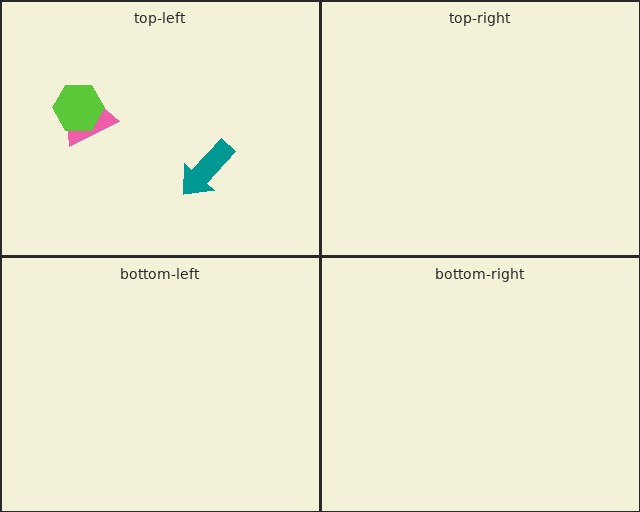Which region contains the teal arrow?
The top-left region.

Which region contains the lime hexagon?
The top-left region.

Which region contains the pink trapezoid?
The top-left region.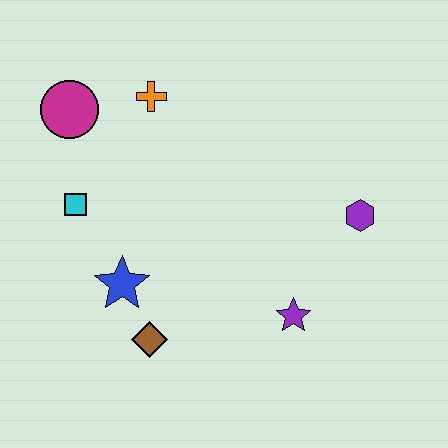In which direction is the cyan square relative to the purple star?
The cyan square is to the left of the purple star.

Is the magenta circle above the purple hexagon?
Yes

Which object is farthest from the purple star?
The magenta circle is farthest from the purple star.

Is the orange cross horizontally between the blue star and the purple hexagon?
Yes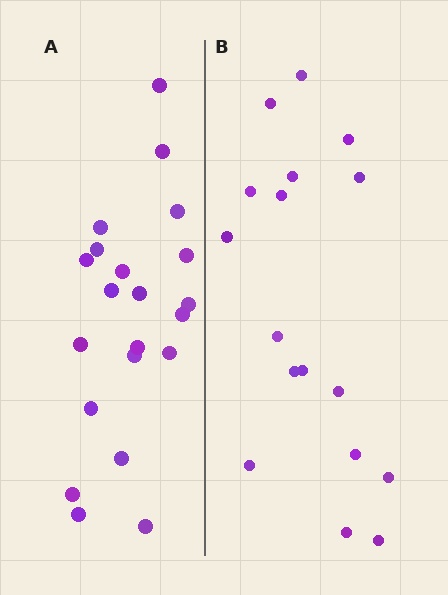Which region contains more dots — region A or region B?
Region A (the left region) has more dots.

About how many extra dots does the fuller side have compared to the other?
Region A has about 4 more dots than region B.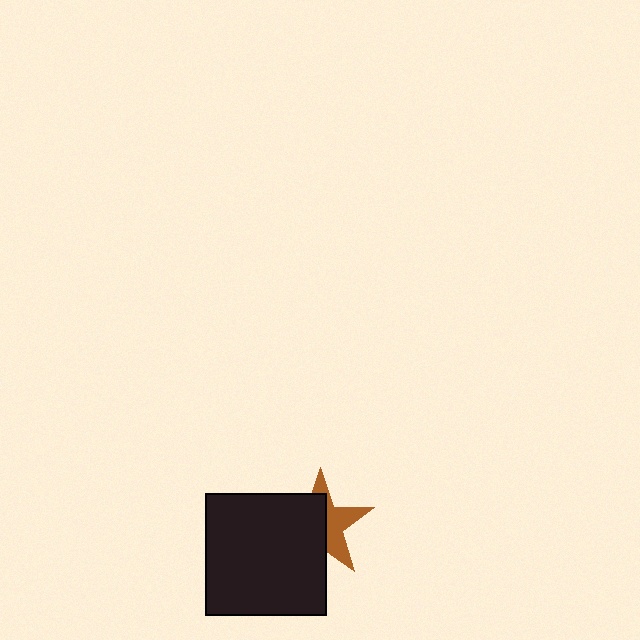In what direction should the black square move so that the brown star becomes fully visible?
The black square should move left. That is the shortest direction to clear the overlap and leave the brown star fully visible.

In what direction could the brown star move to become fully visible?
The brown star could move right. That would shift it out from behind the black square entirely.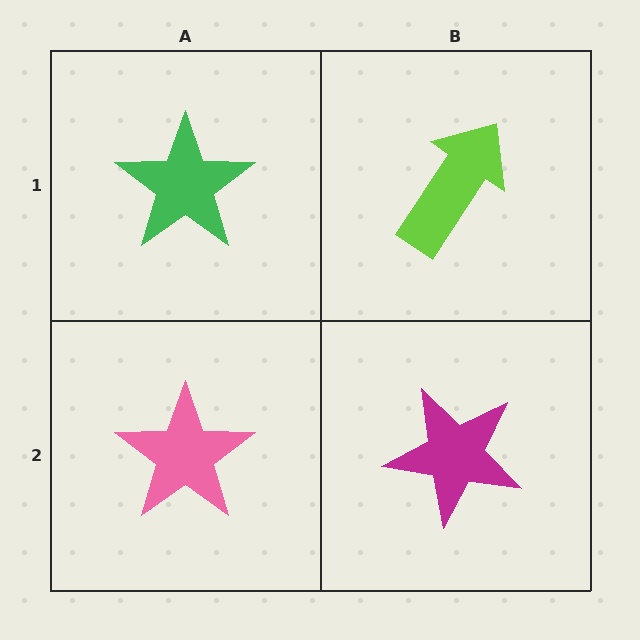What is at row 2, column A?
A pink star.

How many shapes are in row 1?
2 shapes.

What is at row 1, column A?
A green star.